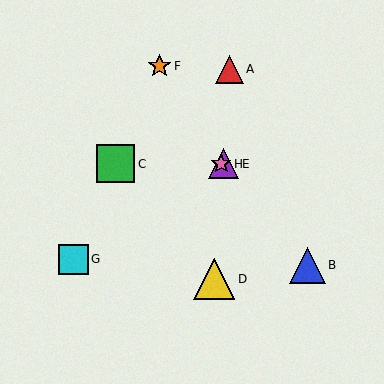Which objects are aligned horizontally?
Objects C, E, H are aligned horizontally.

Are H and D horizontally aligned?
No, H is at y≈164 and D is at y≈279.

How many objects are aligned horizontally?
3 objects (C, E, H) are aligned horizontally.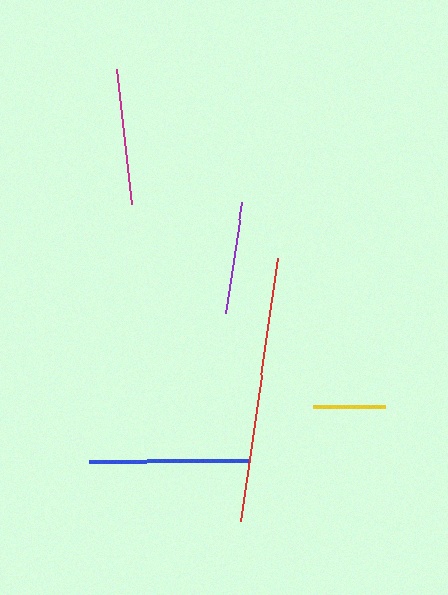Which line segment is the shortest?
The yellow line is the shortest at approximately 72 pixels.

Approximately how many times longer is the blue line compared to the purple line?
The blue line is approximately 1.4 times the length of the purple line.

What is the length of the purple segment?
The purple segment is approximately 112 pixels long.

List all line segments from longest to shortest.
From longest to shortest: red, blue, magenta, purple, yellow.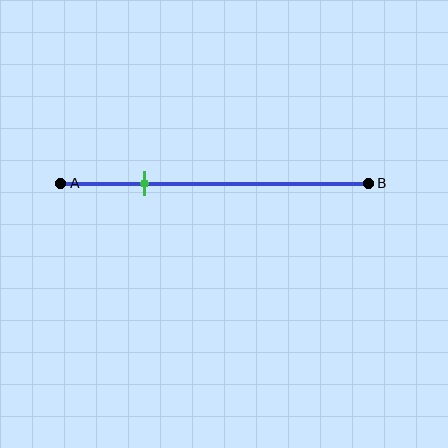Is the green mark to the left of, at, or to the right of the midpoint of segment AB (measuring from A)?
The green mark is to the left of the midpoint of segment AB.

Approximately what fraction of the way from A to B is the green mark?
The green mark is approximately 25% of the way from A to B.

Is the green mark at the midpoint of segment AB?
No, the mark is at about 25% from A, not at the 50% midpoint.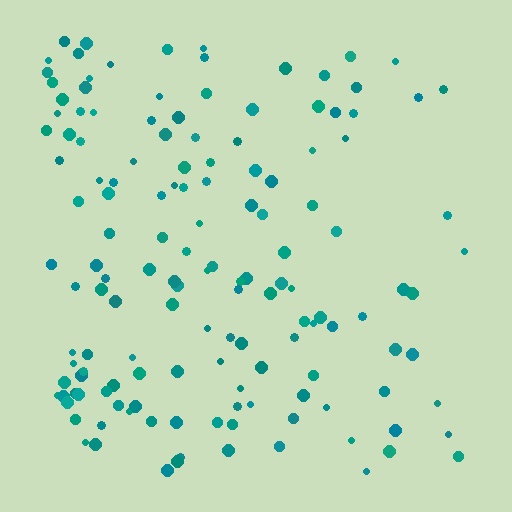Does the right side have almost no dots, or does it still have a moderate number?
Still a moderate number, just noticeably fewer than the left.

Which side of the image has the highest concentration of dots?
The left.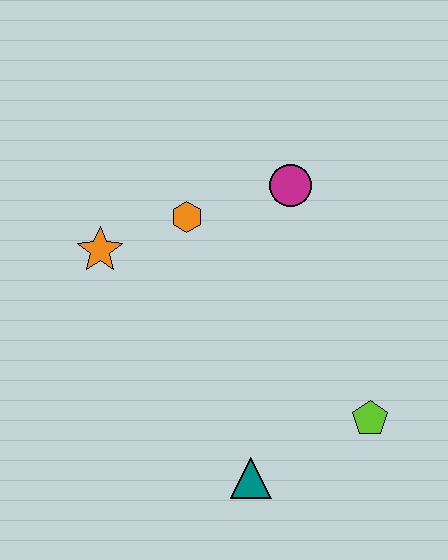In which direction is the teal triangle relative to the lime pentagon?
The teal triangle is to the left of the lime pentagon.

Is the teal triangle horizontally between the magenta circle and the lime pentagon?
No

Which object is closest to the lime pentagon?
The teal triangle is closest to the lime pentagon.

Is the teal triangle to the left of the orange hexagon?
No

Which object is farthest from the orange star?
The lime pentagon is farthest from the orange star.